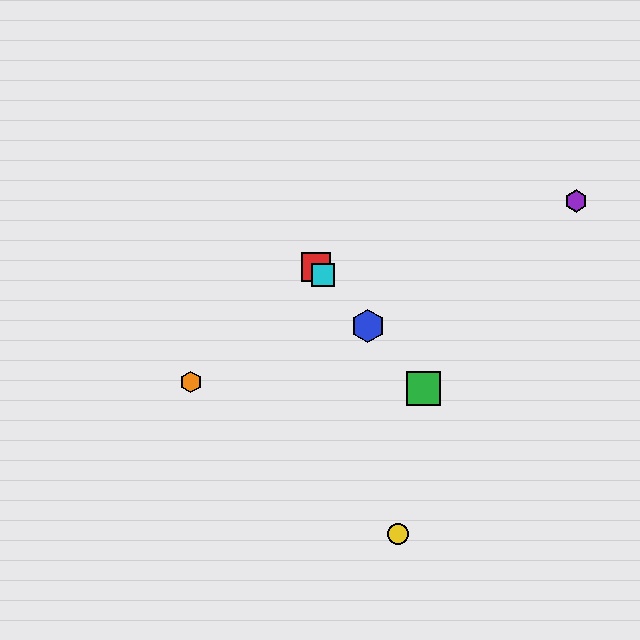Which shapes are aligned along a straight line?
The red square, the blue hexagon, the green square, the cyan square are aligned along a straight line.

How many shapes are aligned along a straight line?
4 shapes (the red square, the blue hexagon, the green square, the cyan square) are aligned along a straight line.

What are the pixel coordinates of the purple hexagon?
The purple hexagon is at (576, 201).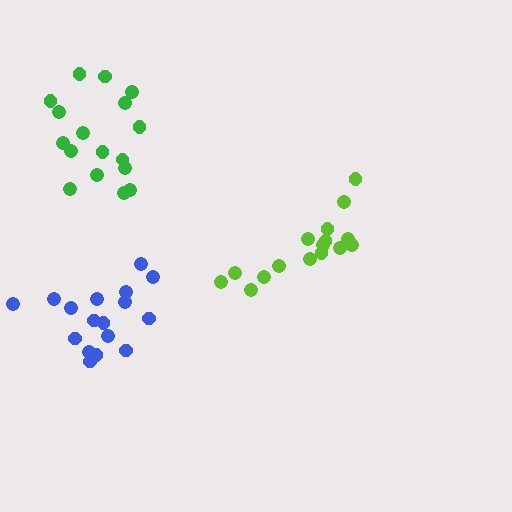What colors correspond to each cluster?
The clusters are colored: blue, green, lime.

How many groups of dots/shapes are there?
There are 3 groups.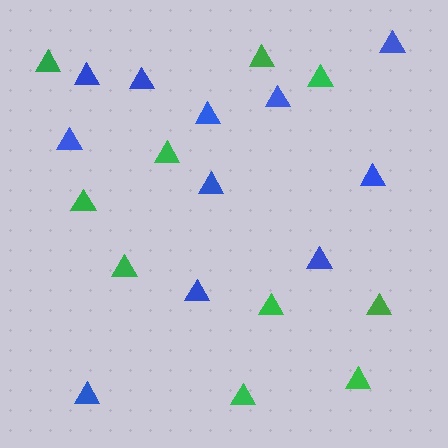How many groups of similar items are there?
There are 2 groups: one group of blue triangles (11) and one group of green triangles (10).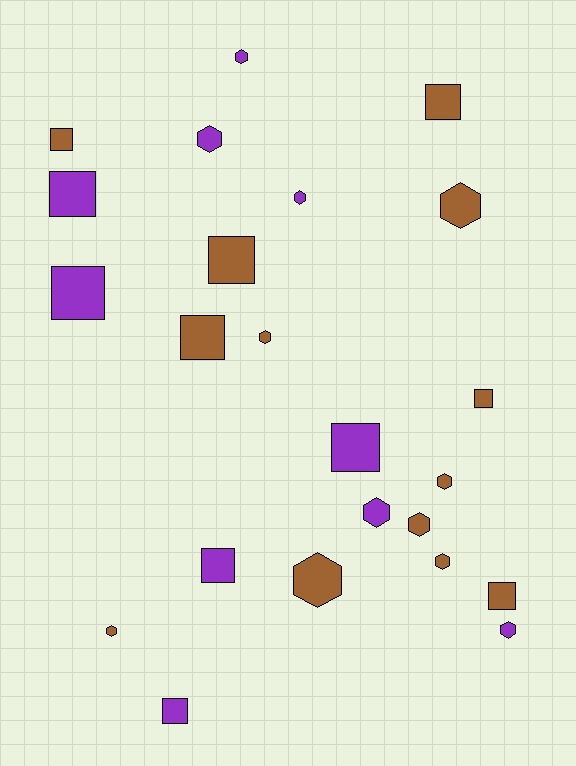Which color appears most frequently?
Brown, with 13 objects.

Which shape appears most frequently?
Hexagon, with 12 objects.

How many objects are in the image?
There are 23 objects.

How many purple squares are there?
There are 5 purple squares.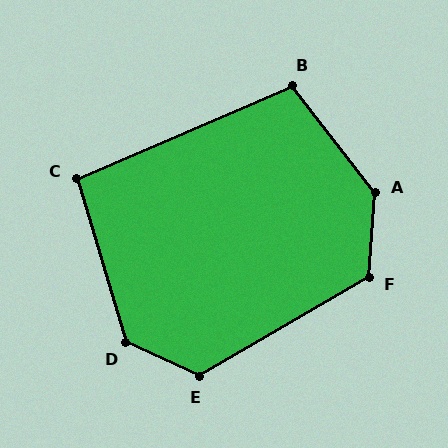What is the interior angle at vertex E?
Approximately 125 degrees (obtuse).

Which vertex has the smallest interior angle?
C, at approximately 97 degrees.